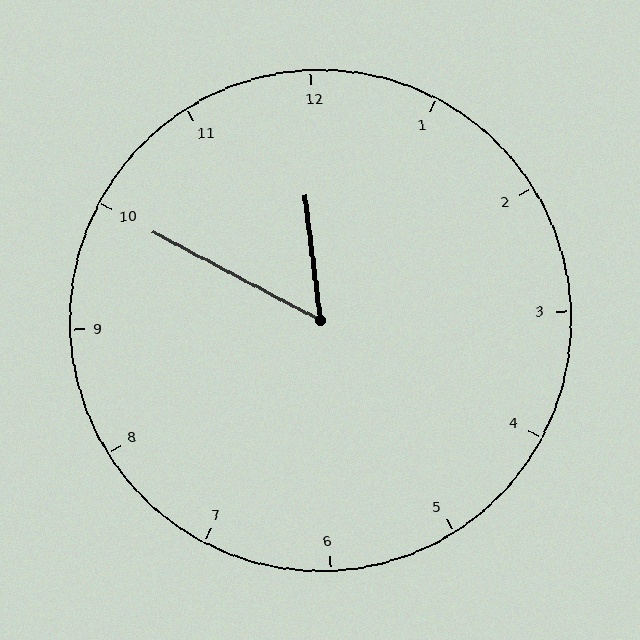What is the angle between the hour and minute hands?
Approximately 55 degrees.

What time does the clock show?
11:50.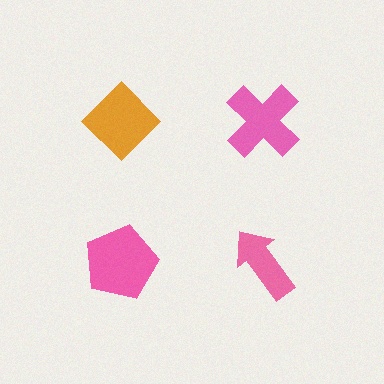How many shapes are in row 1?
2 shapes.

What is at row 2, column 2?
A pink arrow.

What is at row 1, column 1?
An orange diamond.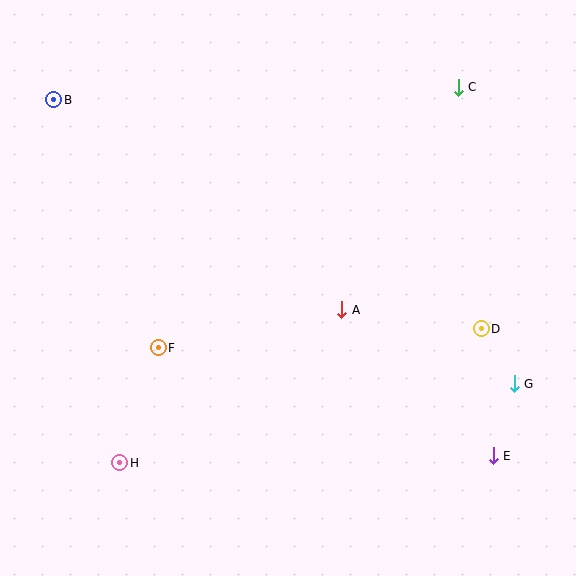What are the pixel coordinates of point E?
Point E is at (493, 456).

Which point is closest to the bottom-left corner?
Point H is closest to the bottom-left corner.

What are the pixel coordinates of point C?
Point C is at (458, 87).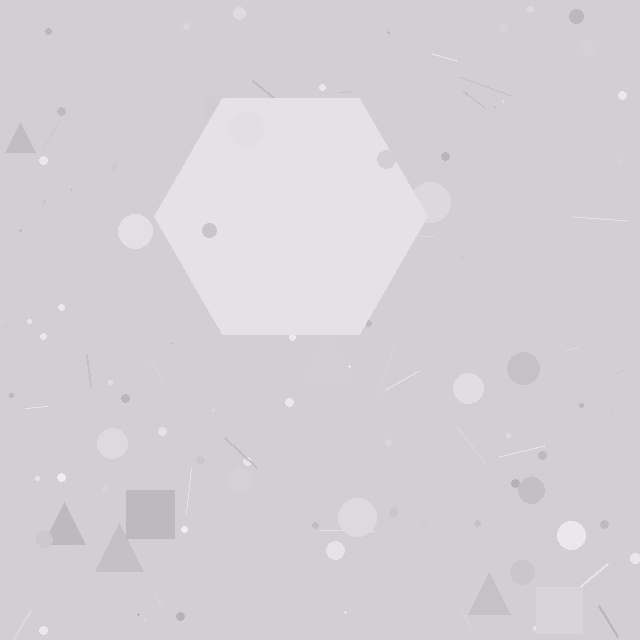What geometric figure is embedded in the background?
A hexagon is embedded in the background.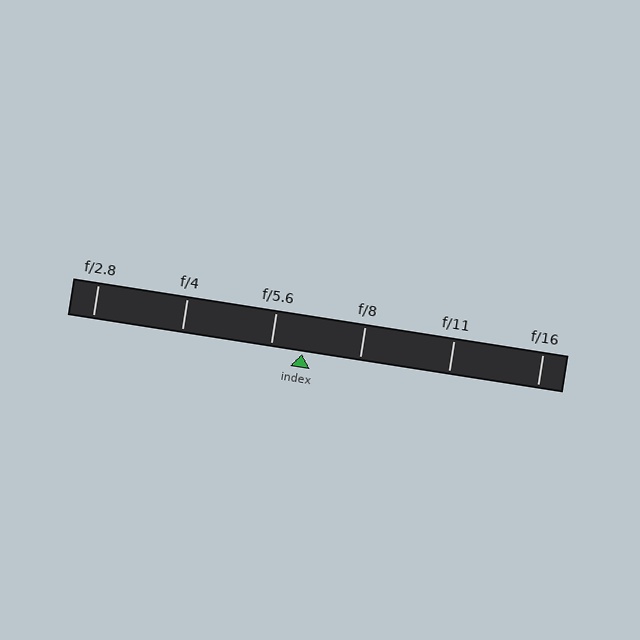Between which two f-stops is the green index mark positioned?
The index mark is between f/5.6 and f/8.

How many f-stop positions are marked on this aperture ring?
There are 6 f-stop positions marked.